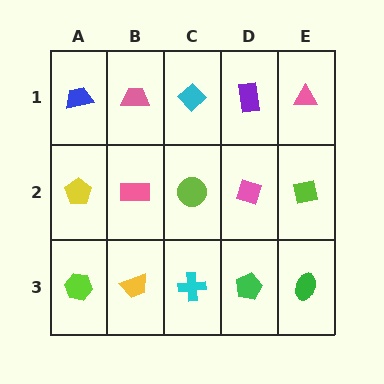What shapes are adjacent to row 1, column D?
A pink diamond (row 2, column D), a cyan diamond (row 1, column C), a pink triangle (row 1, column E).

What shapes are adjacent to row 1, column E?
A lime square (row 2, column E), a purple rectangle (row 1, column D).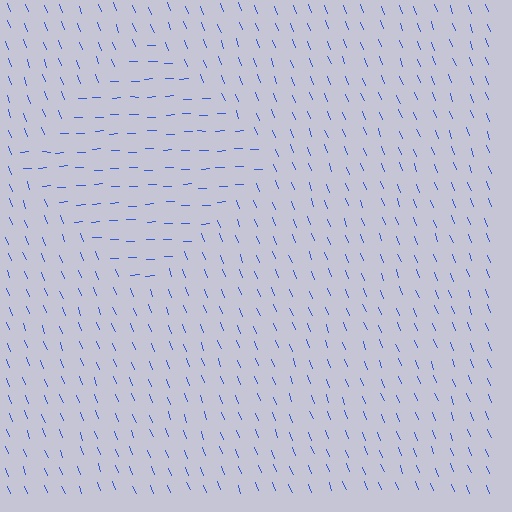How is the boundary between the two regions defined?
The boundary is defined purely by a change in line orientation (approximately 70 degrees difference). All lines are the same color and thickness.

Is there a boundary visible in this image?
Yes, there is a texture boundary formed by a change in line orientation.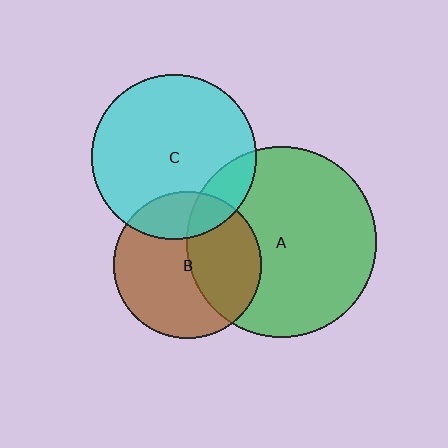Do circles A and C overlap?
Yes.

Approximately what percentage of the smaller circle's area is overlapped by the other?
Approximately 15%.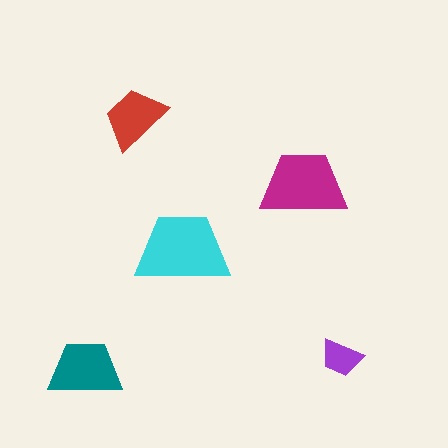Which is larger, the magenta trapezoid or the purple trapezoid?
The magenta one.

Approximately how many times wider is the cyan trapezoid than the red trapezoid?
About 1.5 times wider.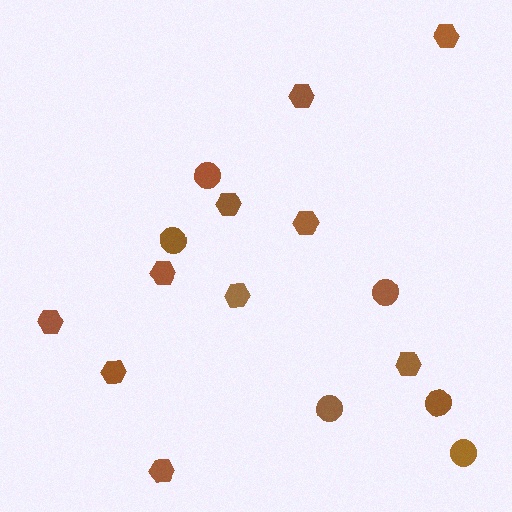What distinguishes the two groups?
There are 2 groups: one group of hexagons (10) and one group of circles (6).